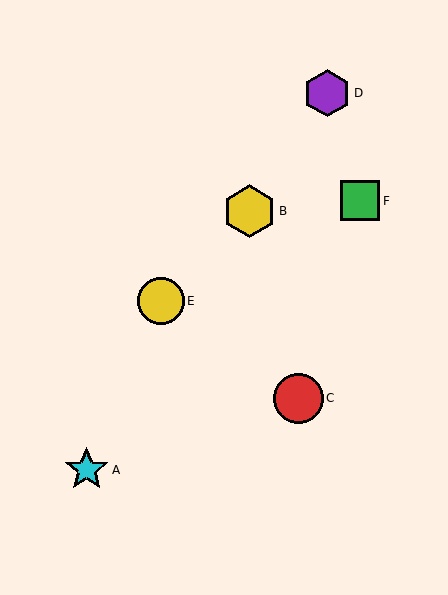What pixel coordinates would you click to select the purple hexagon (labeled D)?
Click at (327, 93) to select the purple hexagon D.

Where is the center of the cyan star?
The center of the cyan star is at (87, 470).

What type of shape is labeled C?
Shape C is a red circle.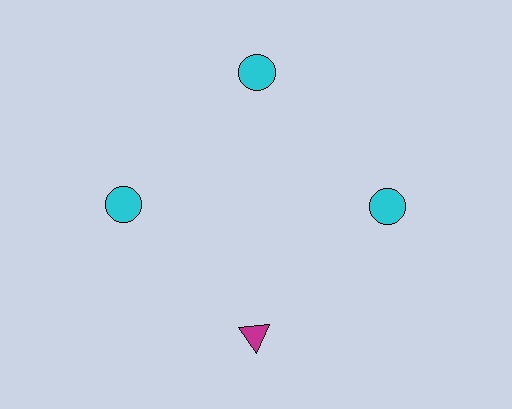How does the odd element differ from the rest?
It differs in both color (magenta instead of cyan) and shape (triangle instead of circle).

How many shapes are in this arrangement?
There are 4 shapes arranged in a ring pattern.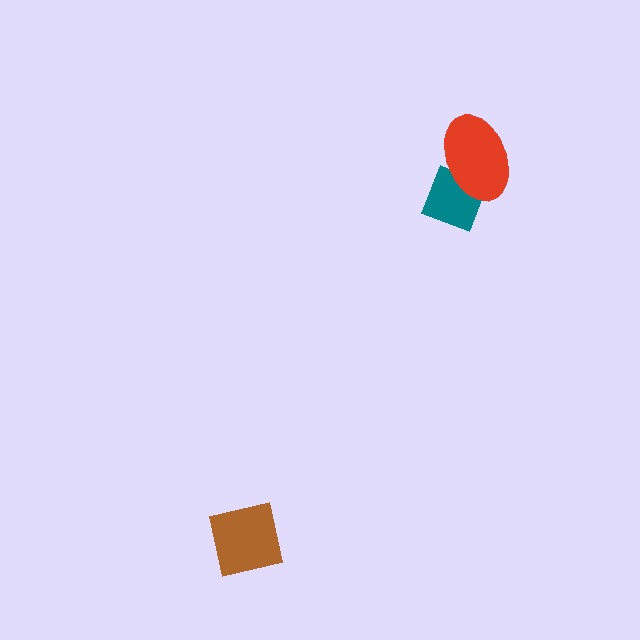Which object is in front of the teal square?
The red ellipse is in front of the teal square.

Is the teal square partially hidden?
Yes, it is partially covered by another shape.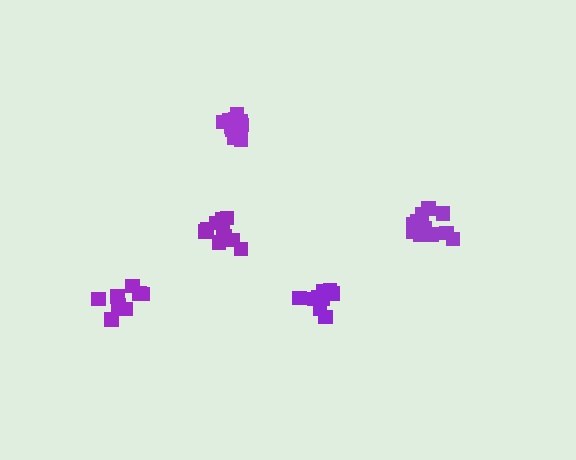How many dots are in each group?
Group 1: 10 dots, Group 2: 13 dots, Group 3: 12 dots, Group 4: 9 dots, Group 5: 10 dots (54 total).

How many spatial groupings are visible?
There are 5 spatial groupings.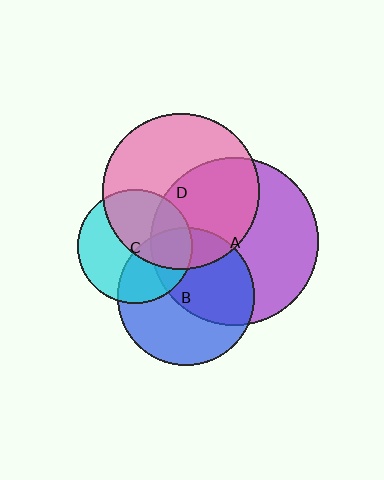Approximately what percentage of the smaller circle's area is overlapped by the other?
Approximately 50%.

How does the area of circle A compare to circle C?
Approximately 2.1 times.